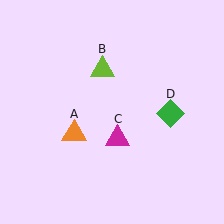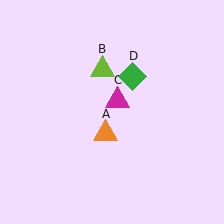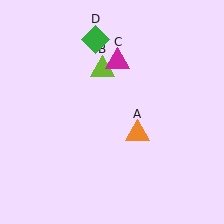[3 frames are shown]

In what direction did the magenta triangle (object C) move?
The magenta triangle (object C) moved up.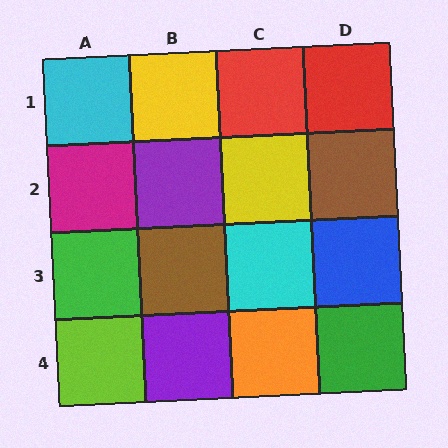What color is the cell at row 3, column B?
Brown.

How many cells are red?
2 cells are red.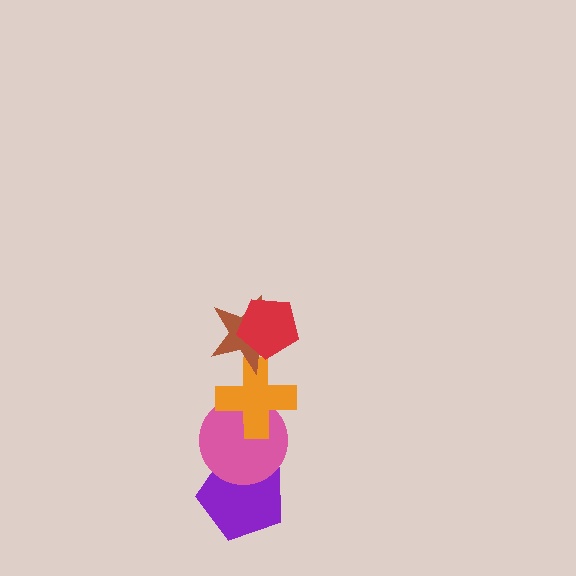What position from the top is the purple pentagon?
The purple pentagon is 5th from the top.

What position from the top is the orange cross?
The orange cross is 3rd from the top.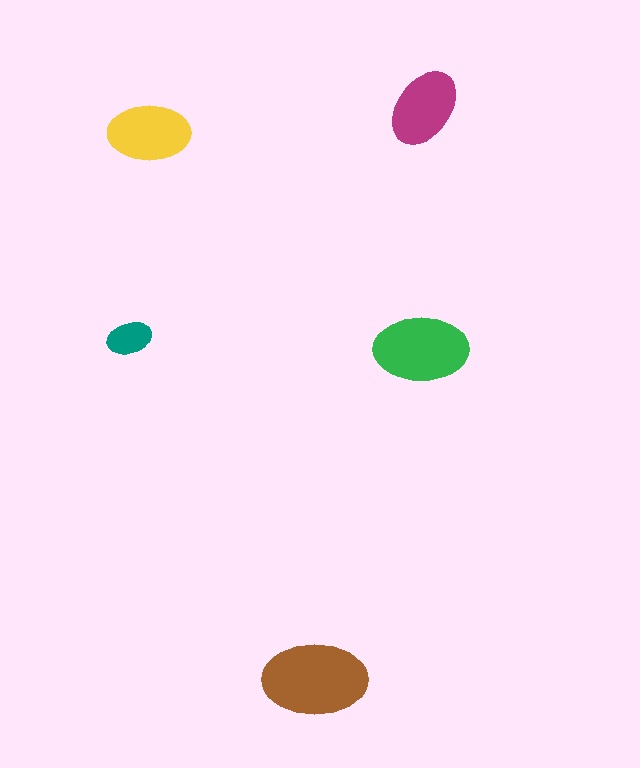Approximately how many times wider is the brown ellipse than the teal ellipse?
About 2.5 times wider.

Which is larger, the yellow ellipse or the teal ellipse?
The yellow one.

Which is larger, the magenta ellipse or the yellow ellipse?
The yellow one.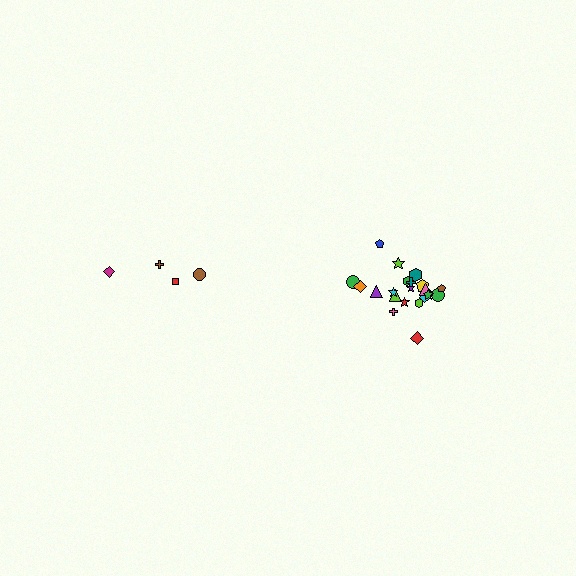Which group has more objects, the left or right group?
The right group.